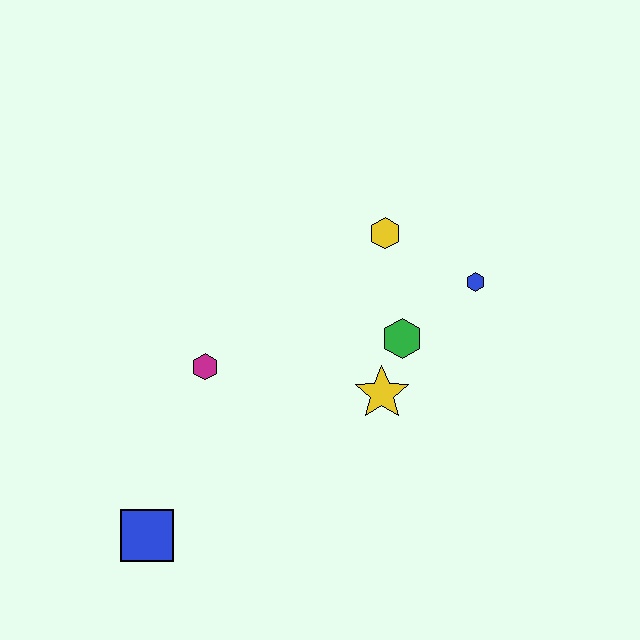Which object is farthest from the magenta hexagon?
The blue hexagon is farthest from the magenta hexagon.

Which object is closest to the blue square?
The magenta hexagon is closest to the blue square.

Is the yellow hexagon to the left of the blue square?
No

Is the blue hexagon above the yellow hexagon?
No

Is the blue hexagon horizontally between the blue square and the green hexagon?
No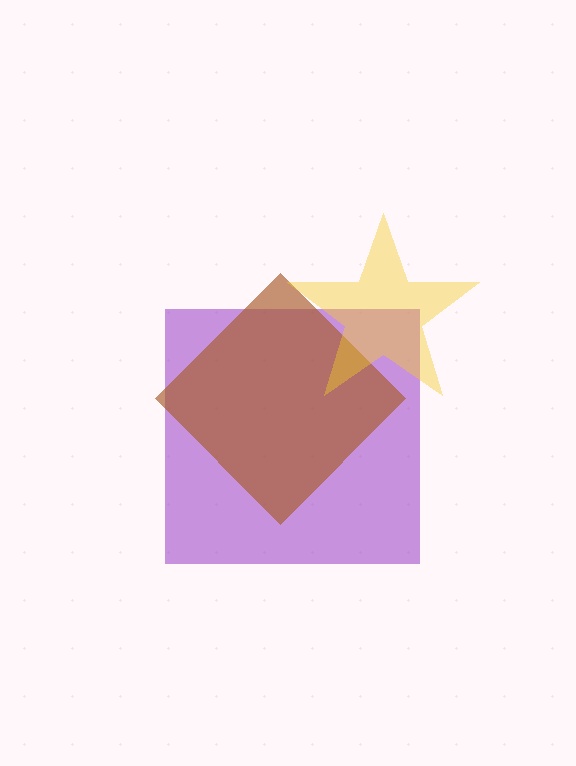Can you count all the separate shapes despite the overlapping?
Yes, there are 3 separate shapes.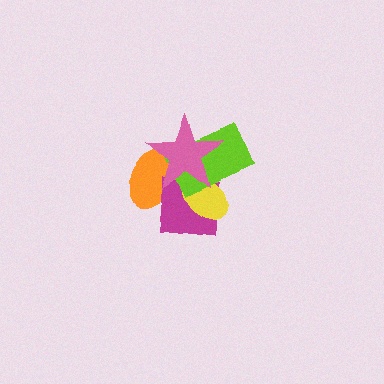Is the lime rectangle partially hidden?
Yes, it is partially covered by another shape.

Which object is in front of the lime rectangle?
The pink star is in front of the lime rectangle.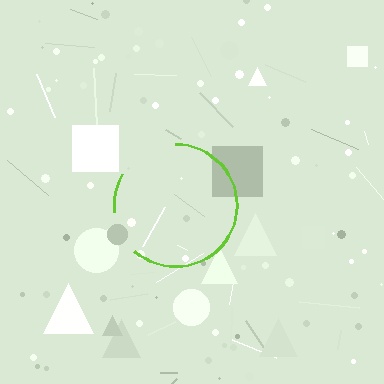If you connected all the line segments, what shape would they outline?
They would outline a circle.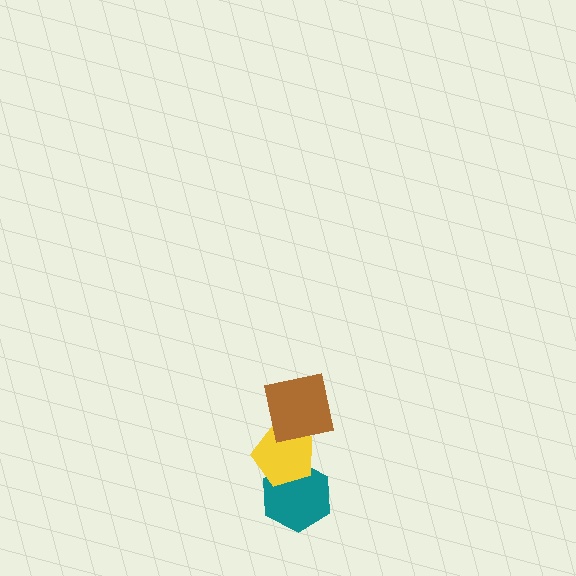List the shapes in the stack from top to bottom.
From top to bottom: the brown square, the yellow pentagon, the teal hexagon.